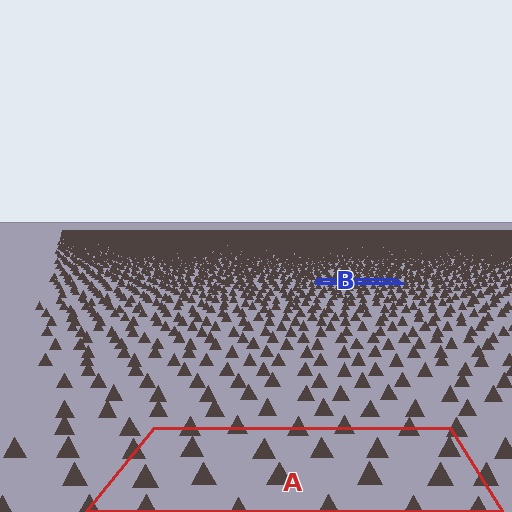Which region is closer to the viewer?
Region A is closer. The texture elements there are larger and more spread out.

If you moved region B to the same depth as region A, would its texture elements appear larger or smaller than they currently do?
They would appear larger. At a closer depth, the same texture elements are projected at a bigger on-screen size.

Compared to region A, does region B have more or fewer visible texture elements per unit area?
Region B has more texture elements per unit area — they are packed more densely because it is farther away.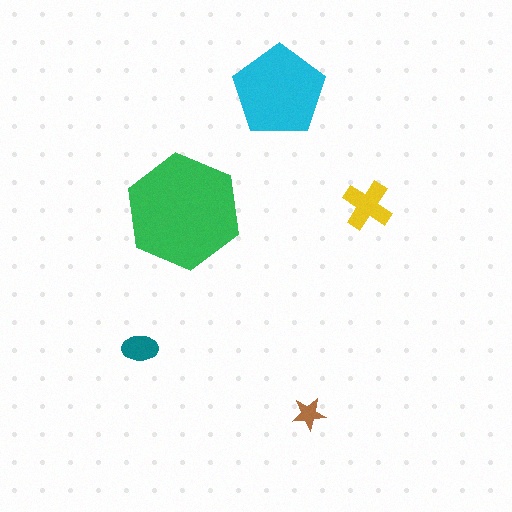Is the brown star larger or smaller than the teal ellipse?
Smaller.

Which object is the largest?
The green hexagon.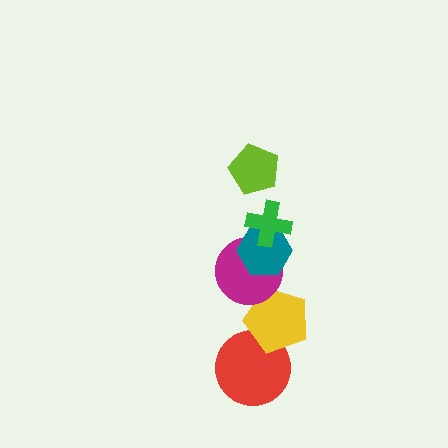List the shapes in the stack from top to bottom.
From top to bottom: the lime pentagon, the green cross, the teal hexagon, the magenta circle, the yellow pentagon, the red circle.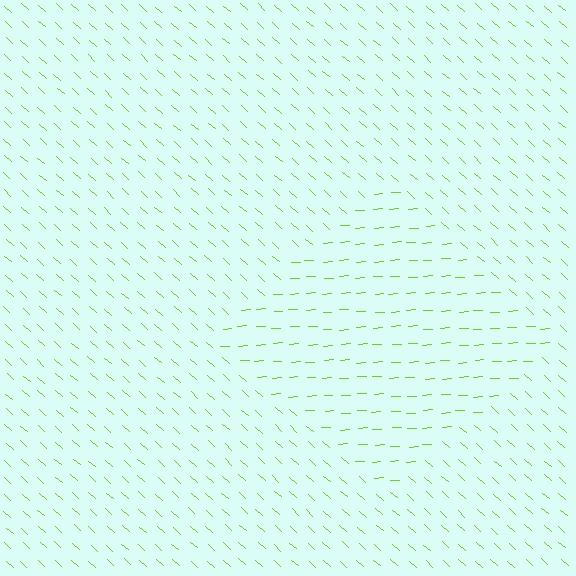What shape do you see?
I see a diamond.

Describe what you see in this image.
The image is filled with small lime line segments. A diamond region in the image has lines oriented differently from the surrounding lines, creating a visible texture boundary.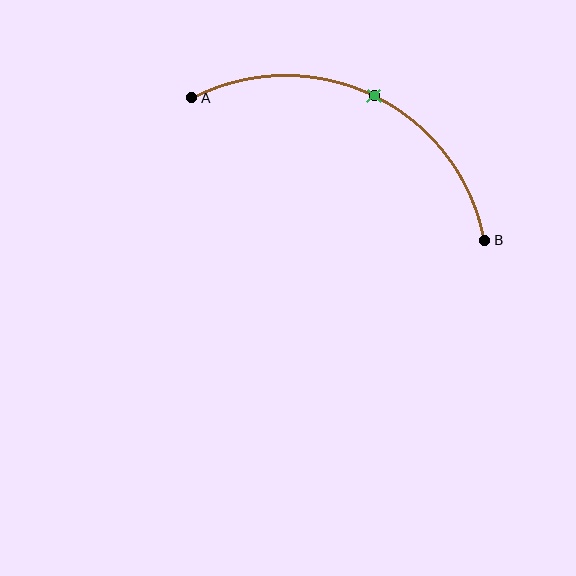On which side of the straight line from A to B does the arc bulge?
The arc bulges above the straight line connecting A and B.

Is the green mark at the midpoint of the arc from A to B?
Yes. The green mark lies on the arc at equal arc-length from both A and B — it is the arc midpoint.